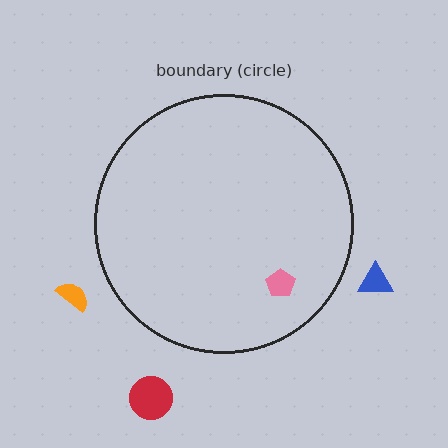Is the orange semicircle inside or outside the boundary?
Outside.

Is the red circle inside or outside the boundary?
Outside.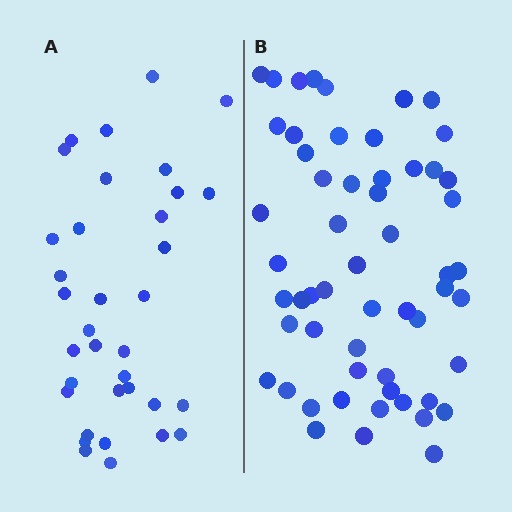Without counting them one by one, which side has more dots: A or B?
Region B (the right region) has more dots.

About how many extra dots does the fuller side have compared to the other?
Region B has approximately 20 more dots than region A.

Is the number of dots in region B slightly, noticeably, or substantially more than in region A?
Region B has substantially more. The ratio is roughly 1.6 to 1.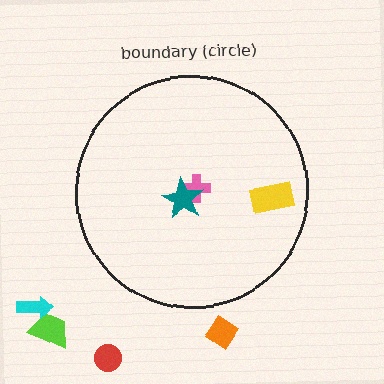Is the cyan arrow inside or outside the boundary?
Outside.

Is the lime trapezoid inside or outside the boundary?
Outside.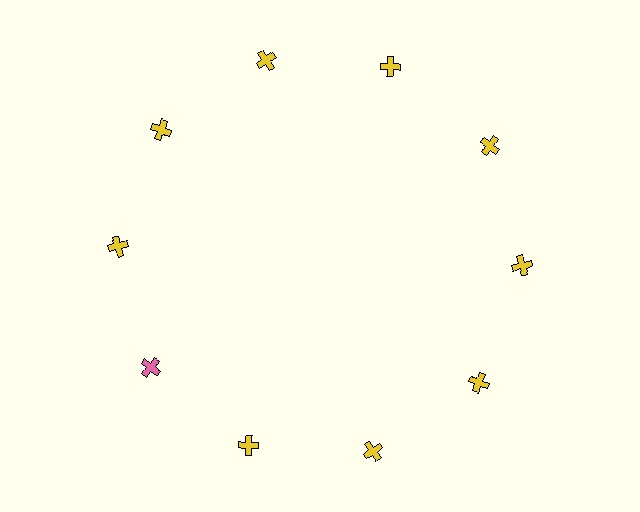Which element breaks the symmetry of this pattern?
The pink cross at roughly the 8 o'clock position breaks the symmetry. All other shapes are yellow crosses.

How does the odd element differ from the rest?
It has a different color: pink instead of yellow.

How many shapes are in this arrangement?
There are 10 shapes arranged in a ring pattern.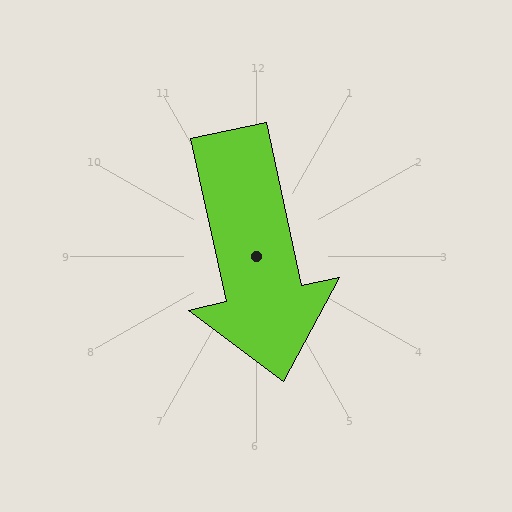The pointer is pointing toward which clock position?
Roughly 6 o'clock.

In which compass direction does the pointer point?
South.